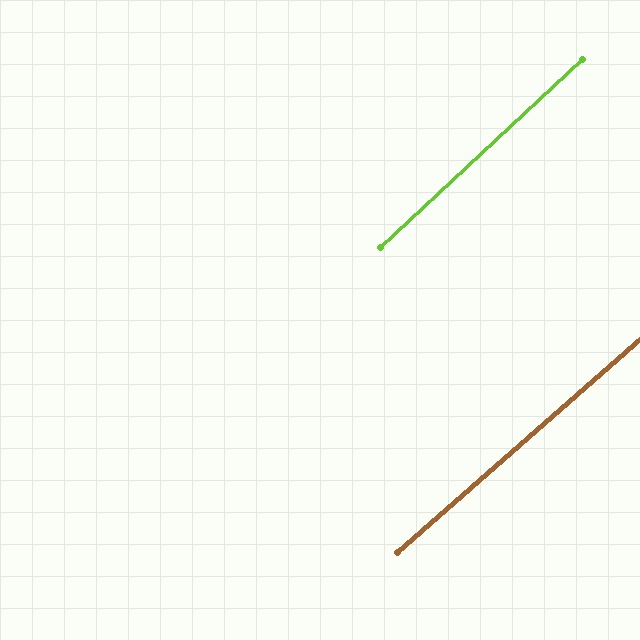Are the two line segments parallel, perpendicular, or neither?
Parallel — their directions differ by only 1.6°.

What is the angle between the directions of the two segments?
Approximately 2 degrees.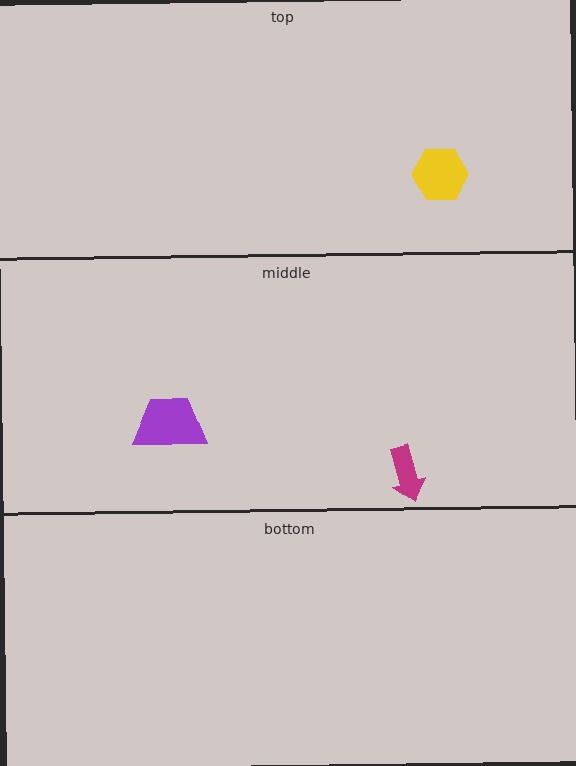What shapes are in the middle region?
The purple trapezoid, the magenta arrow.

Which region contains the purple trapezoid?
The middle region.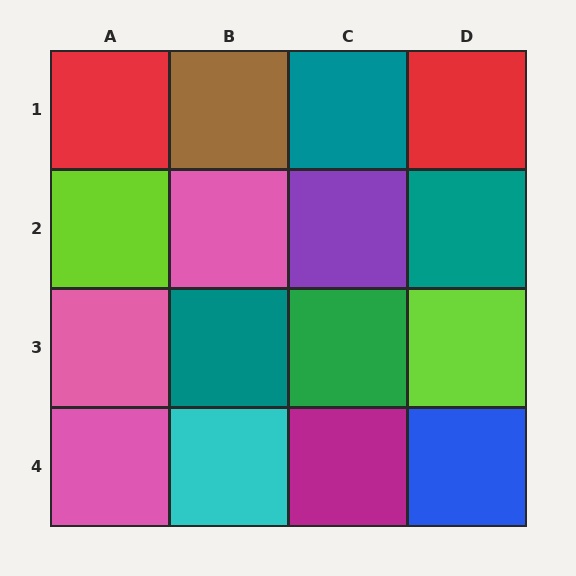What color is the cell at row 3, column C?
Green.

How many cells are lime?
2 cells are lime.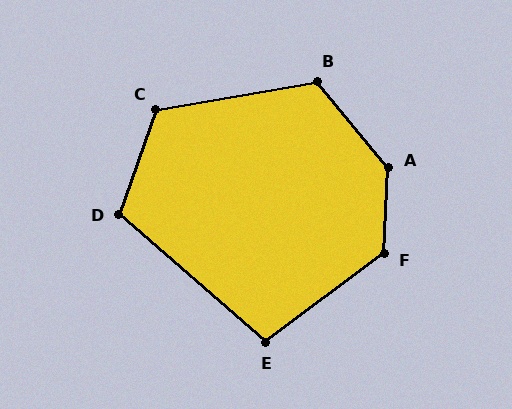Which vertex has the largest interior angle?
A, at approximately 138 degrees.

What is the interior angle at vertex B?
Approximately 119 degrees (obtuse).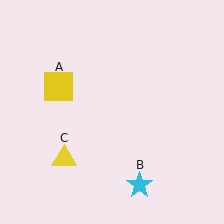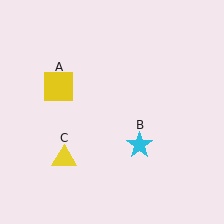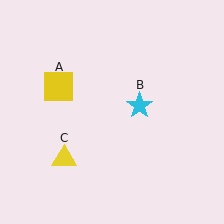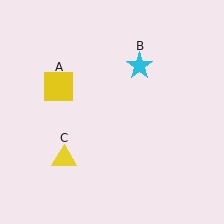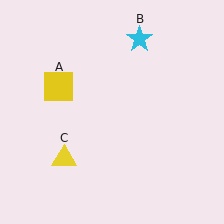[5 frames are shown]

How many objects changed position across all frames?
1 object changed position: cyan star (object B).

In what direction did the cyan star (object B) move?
The cyan star (object B) moved up.